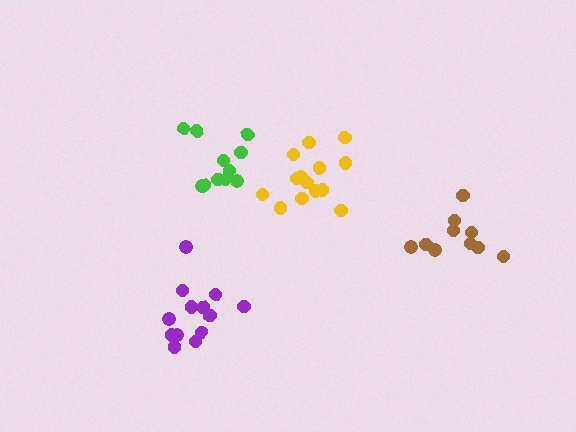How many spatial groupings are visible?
There are 4 spatial groupings.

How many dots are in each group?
Group 1: 14 dots, Group 2: 10 dots, Group 3: 13 dots, Group 4: 11 dots (48 total).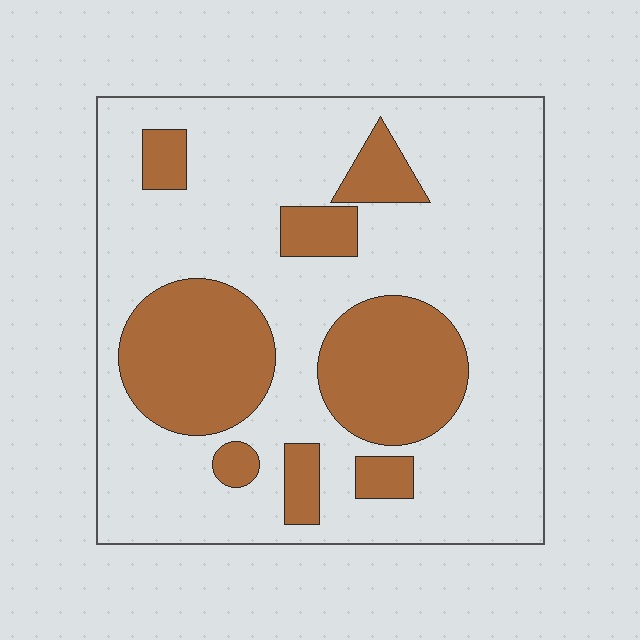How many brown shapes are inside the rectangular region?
8.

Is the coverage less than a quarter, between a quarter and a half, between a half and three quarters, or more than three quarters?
Between a quarter and a half.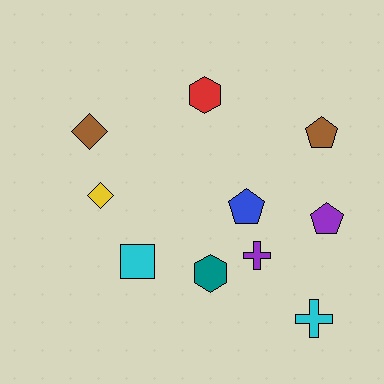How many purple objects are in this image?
There are 2 purple objects.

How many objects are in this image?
There are 10 objects.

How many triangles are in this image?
There are no triangles.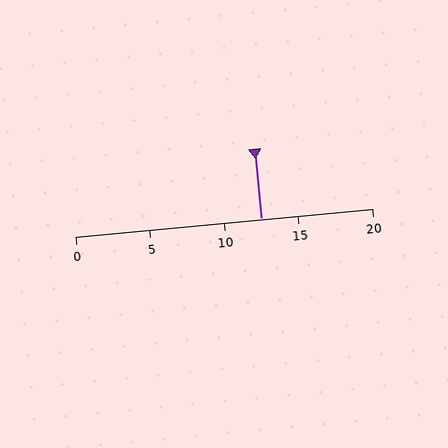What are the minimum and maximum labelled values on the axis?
The axis runs from 0 to 20.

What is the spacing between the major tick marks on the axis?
The major ticks are spaced 5 apart.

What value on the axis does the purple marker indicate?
The marker indicates approximately 12.5.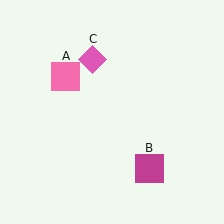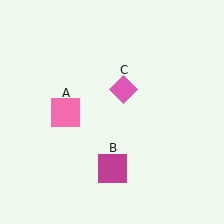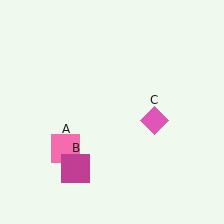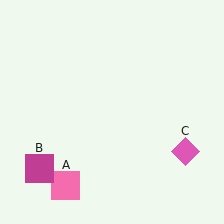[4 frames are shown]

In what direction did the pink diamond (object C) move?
The pink diamond (object C) moved down and to the right.